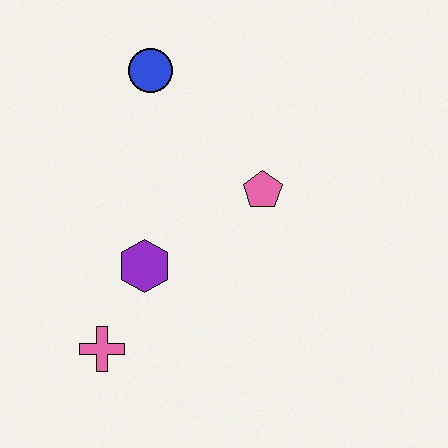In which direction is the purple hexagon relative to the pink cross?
The purple hexagon is above the pink cross.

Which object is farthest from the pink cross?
The blue circle is farthest from the pink cross.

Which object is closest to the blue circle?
The pink pentagon is closest to the blue circle.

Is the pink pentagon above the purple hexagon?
Yes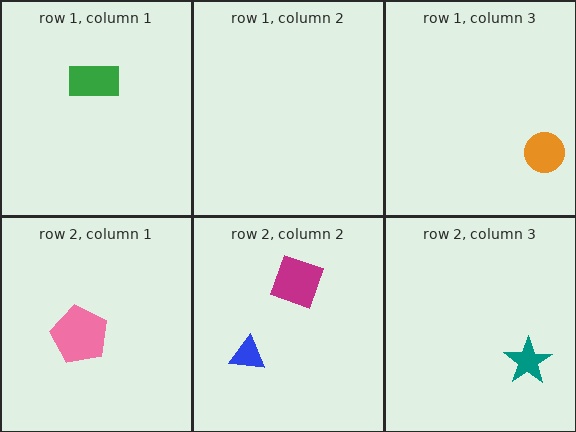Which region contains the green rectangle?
The row 1, column 1 region.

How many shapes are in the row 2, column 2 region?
2.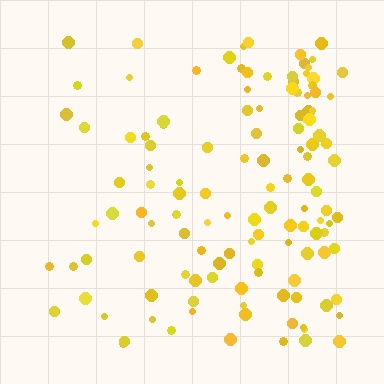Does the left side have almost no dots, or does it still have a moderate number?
Still a moderate number, just noticeably fewer than the right.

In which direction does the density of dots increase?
From left to right, with the right side densest.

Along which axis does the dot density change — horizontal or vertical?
Horizontal.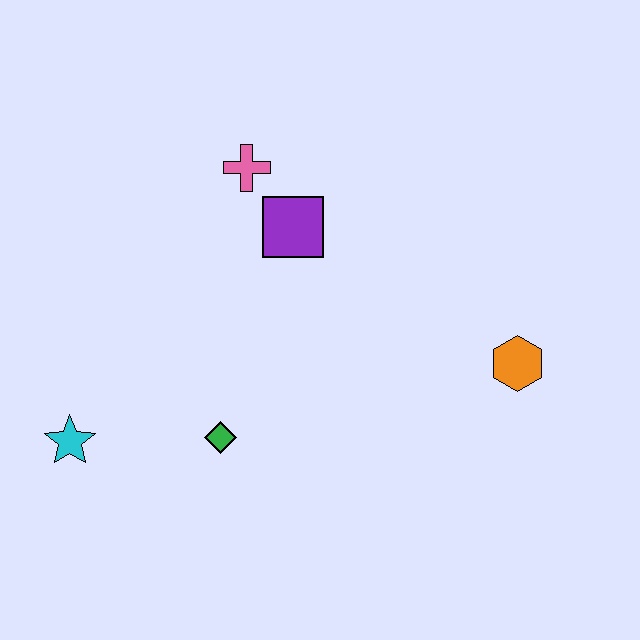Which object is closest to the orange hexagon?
The purple square is closest to the orange hexagon.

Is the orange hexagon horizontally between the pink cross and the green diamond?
No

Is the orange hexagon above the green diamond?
Yes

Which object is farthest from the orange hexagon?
The cyan star is farthest from the orange hexagon.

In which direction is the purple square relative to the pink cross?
The purple square is below the pink cross.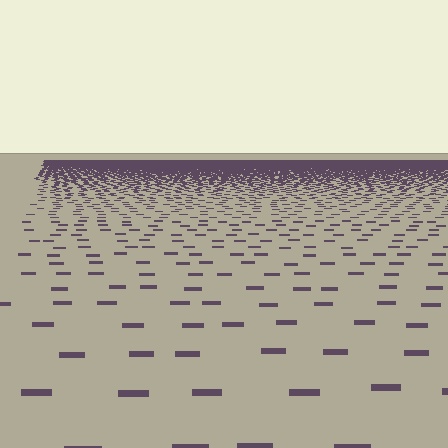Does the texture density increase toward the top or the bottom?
Density increases toward the top.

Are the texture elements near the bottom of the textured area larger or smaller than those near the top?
Larger. Near the bottom, elements are closer to the viewer and appear at a bigger on-screen size.